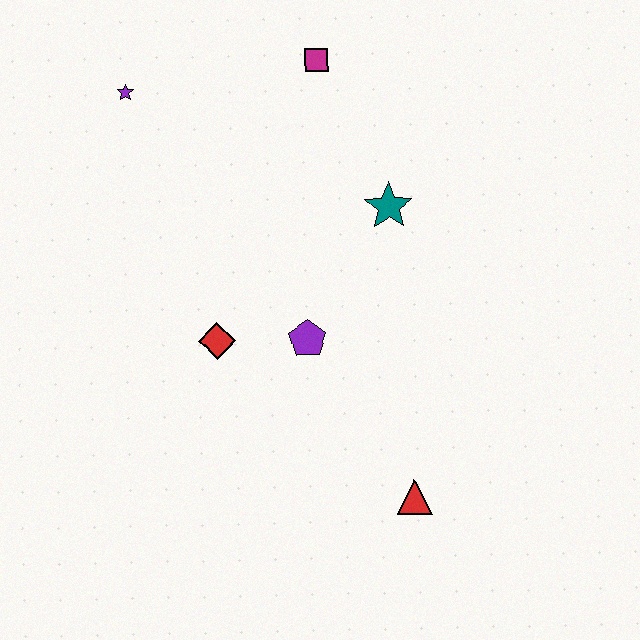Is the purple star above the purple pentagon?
Yes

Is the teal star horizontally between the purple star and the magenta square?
No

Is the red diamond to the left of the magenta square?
Yes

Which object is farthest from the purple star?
The red triangle is farthest from the purple star.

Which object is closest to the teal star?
The purple pentagon is closest to the teal star.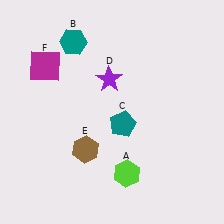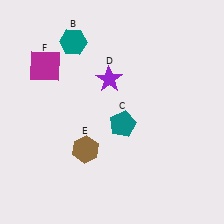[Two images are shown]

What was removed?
The lime hexagon (A) was removed in Image 2.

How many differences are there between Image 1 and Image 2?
There is 1 difference between the two images.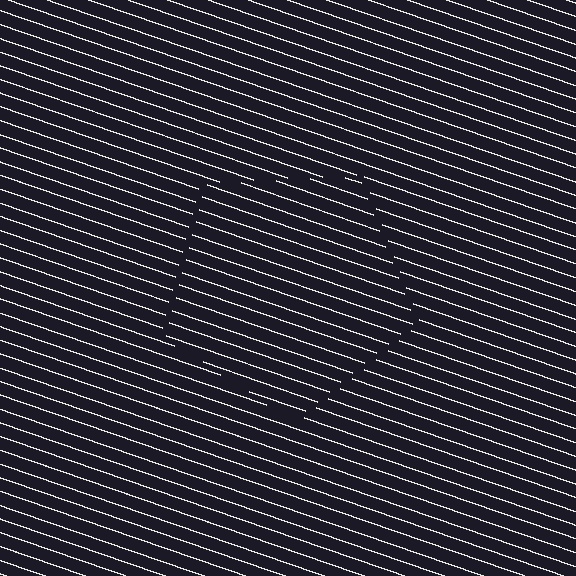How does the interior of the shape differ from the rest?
The interior of the shape contains the same grating, shifted by half a period — the contour is defined by the phase discontinuity where line-ends from the inner and outer gratings abut.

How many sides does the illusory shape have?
5 sides — the line-ends trace a pentagon.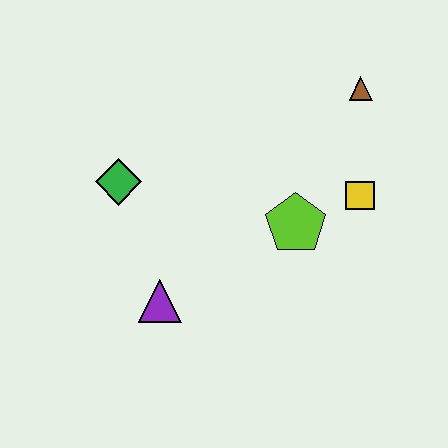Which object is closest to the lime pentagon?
The yellow square is closest to the lime pentagon.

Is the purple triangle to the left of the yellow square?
Yes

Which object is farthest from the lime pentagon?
The green diamond is farthest from the lime pentagon.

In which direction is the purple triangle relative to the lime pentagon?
The purple triangle is to the left of the lime pentagon.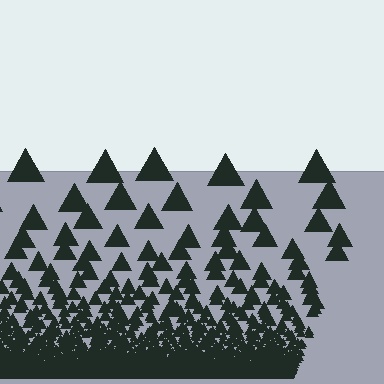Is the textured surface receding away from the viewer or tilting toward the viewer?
The surface appears to tilt toward the viewer. Texture elements get larger and sparser toward the top.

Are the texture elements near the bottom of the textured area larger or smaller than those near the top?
Smaller. The gradient is inverted — elements near the bottom are smaller and denser.